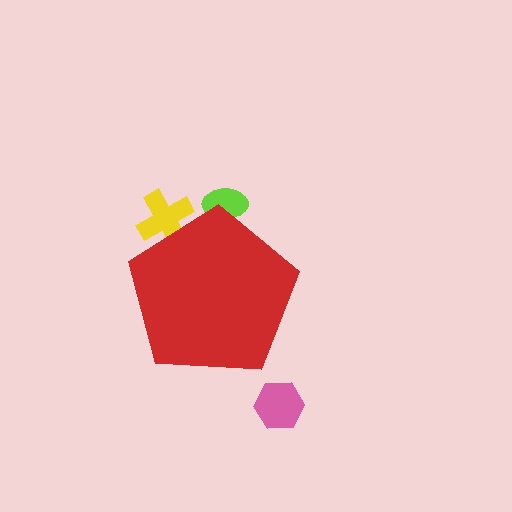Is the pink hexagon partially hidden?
No, the pink hexagon is fully visible.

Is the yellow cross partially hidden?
Yes, the yellow cross is partially hidden behind the red pentagon.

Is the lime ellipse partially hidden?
Yes, the lime ellipse is partially hidden behind the red pentagon.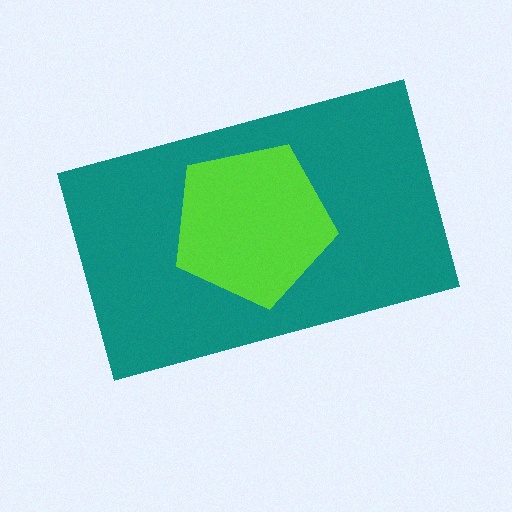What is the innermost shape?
The lime pentagon.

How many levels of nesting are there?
2.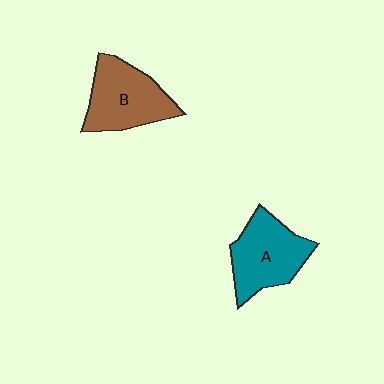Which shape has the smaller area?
Shape B (brown).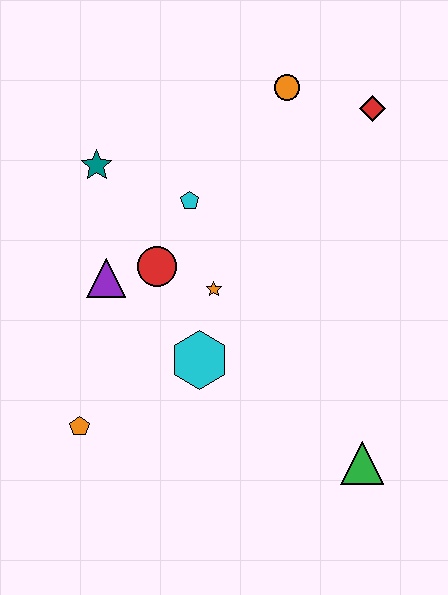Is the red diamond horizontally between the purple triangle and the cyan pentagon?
No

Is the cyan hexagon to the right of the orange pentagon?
Yes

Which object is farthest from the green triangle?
The teal star is farthest from the green triangle.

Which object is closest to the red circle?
The purple triangle is closest to the red circle.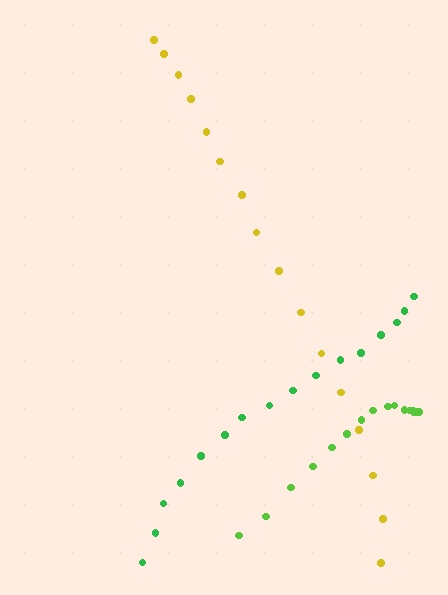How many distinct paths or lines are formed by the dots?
There are 3 distinct paths.